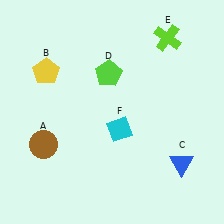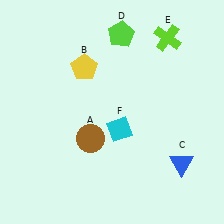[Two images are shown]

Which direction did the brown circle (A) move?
The brown circle (A) moved right.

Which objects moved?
The objects that moved are: the brown circle (A), the yellow pentagon (B), the lime pentagon (D).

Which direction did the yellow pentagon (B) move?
The yellow pentagon (B) moved right.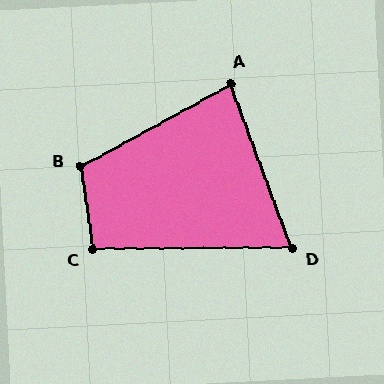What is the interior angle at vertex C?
Approximately 98 degrees (obtuse).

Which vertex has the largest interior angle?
B, at approximately 110 degrees.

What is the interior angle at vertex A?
Approximately 82 degrees (acute).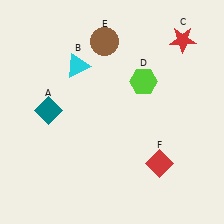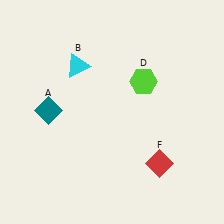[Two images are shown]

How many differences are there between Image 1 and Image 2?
There are 2 differences between the two images.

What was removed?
The red star (C), the brown circle (E) were removed in Image 2.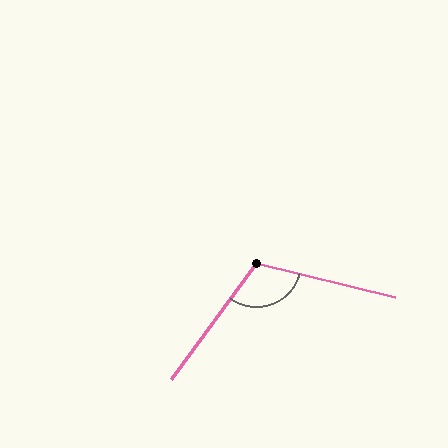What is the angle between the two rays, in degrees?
Approximately 112 degrees.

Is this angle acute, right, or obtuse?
It is obtuse.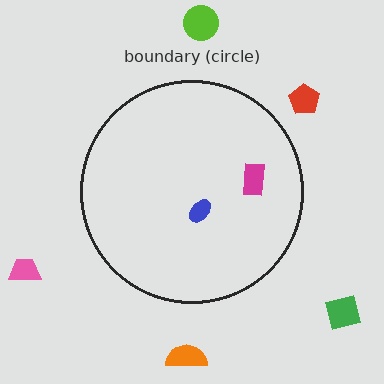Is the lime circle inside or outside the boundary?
Outside.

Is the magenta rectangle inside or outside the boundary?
Inside.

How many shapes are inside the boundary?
2 inside, 5 outside.